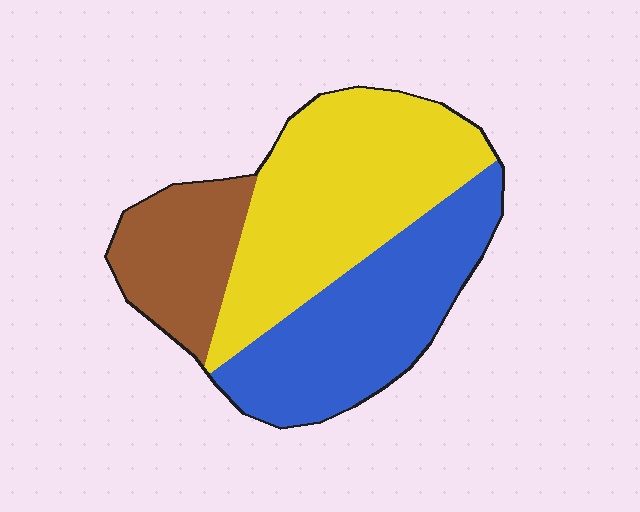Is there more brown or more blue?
Blue.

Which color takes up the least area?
Brown, at roughly 20%.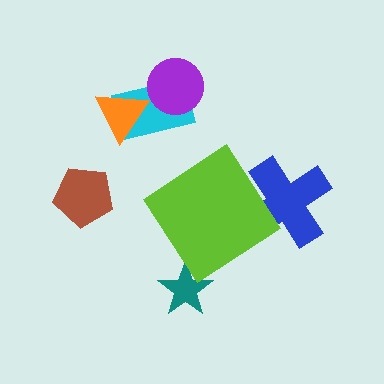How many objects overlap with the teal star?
0 objects overlap with the teal star.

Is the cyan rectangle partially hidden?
Yes, it is partially covered by another shape.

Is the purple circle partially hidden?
No, no other shape covers it.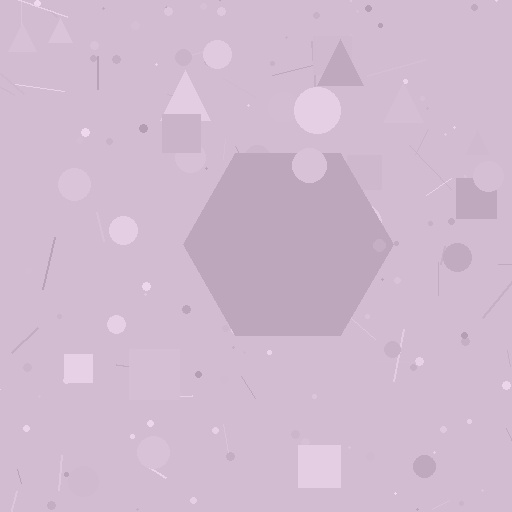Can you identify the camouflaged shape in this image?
The camouflaged shape is a hexagon.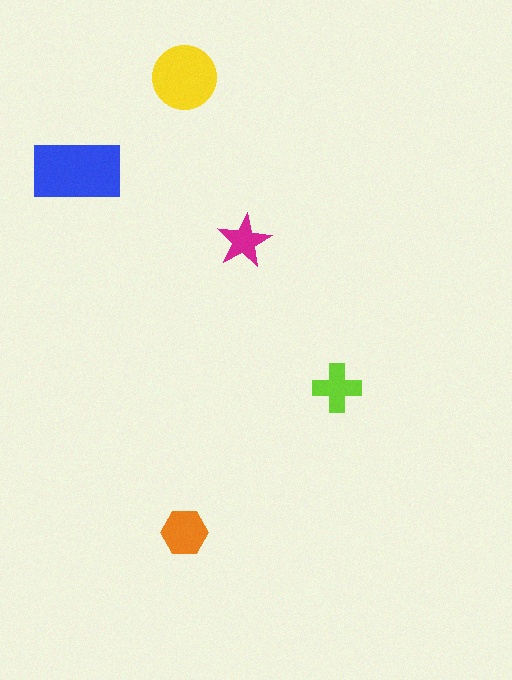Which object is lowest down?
The orange hexagon is bottommost.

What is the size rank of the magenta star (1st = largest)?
5th.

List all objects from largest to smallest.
The blue rectangle, the yellow circle, the orange hexagon, the lime cross, the magenta star.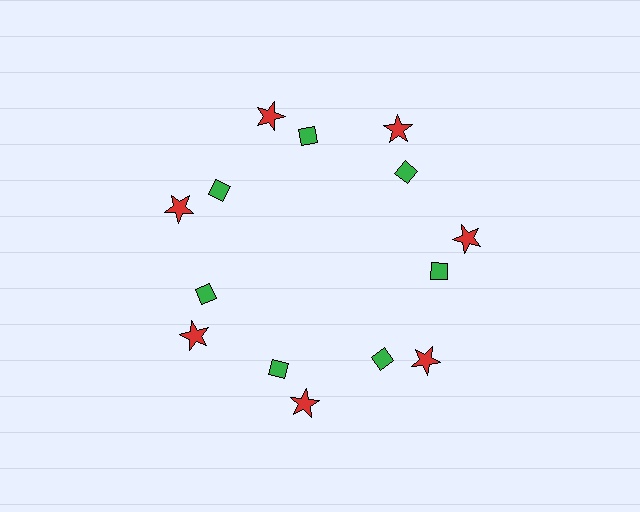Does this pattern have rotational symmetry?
Yes, this pattern has 7-fold rotational symmetry. It looks the same after rotating 51 degrees around the center.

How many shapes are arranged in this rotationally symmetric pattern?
There are 14 shapes, arranged in 7 groups of 2.